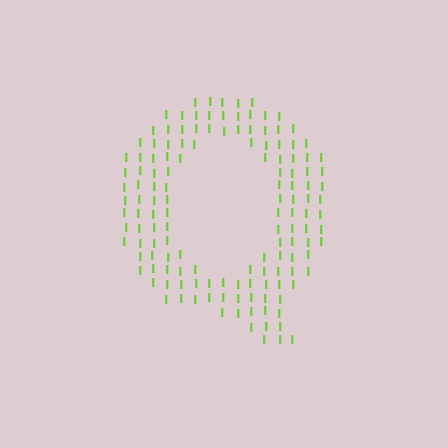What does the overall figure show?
The overall figure shows the letter Q.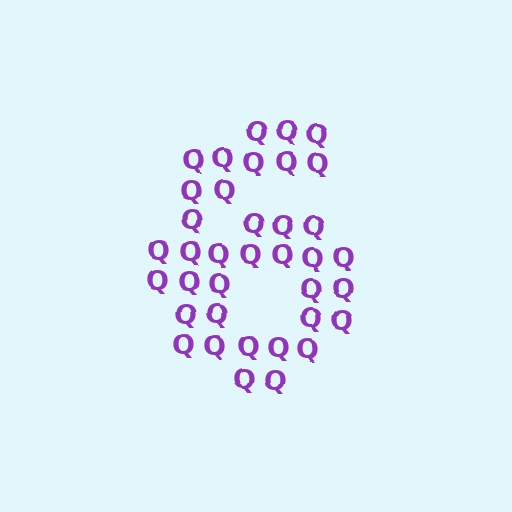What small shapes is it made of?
It is made of small letter Q's.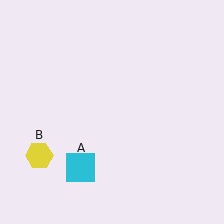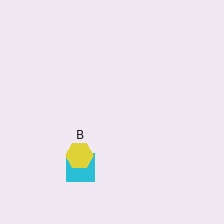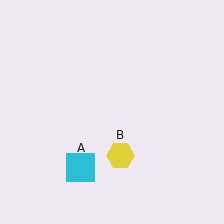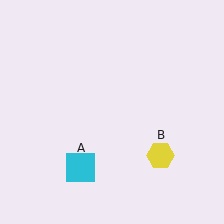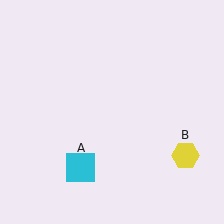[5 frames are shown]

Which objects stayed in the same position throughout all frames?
Cyan square (object A) remained stationary.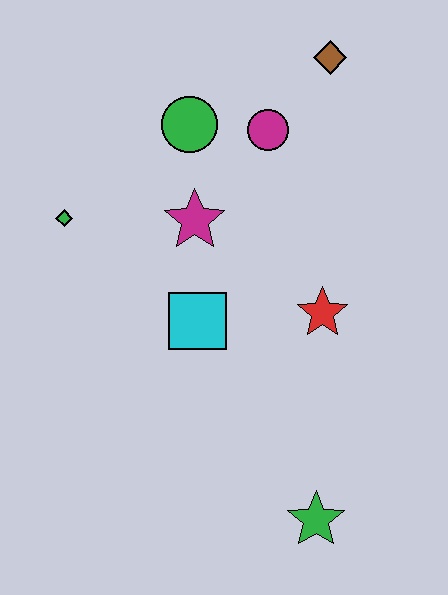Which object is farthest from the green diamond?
The green star is farthest from the green diamond.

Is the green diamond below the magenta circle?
Yes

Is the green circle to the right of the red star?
No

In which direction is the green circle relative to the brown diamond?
The green circle is to the left of the brown diamond.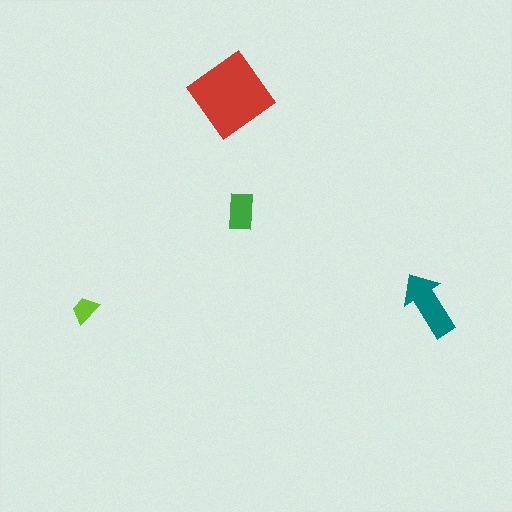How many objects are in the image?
There are 4 objects in the image.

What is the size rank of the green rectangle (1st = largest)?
3rd.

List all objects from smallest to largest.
The lime trapezoid, the green rectangle, the teal arrow, the red diamond.